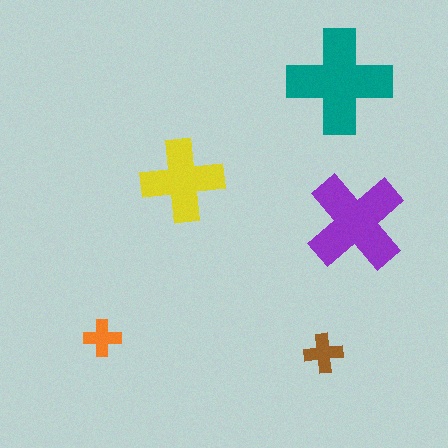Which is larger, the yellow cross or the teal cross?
The teal one.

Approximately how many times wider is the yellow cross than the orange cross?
About 2 times wider.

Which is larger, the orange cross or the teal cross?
The teal one.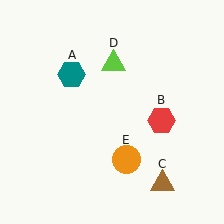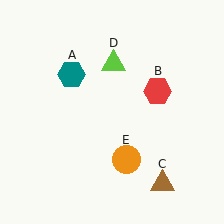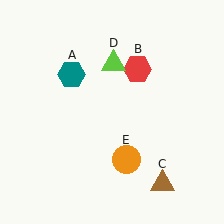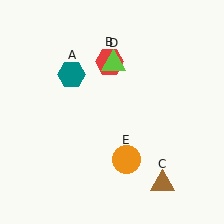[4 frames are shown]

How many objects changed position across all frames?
1 object changed position: red hexagon (object B).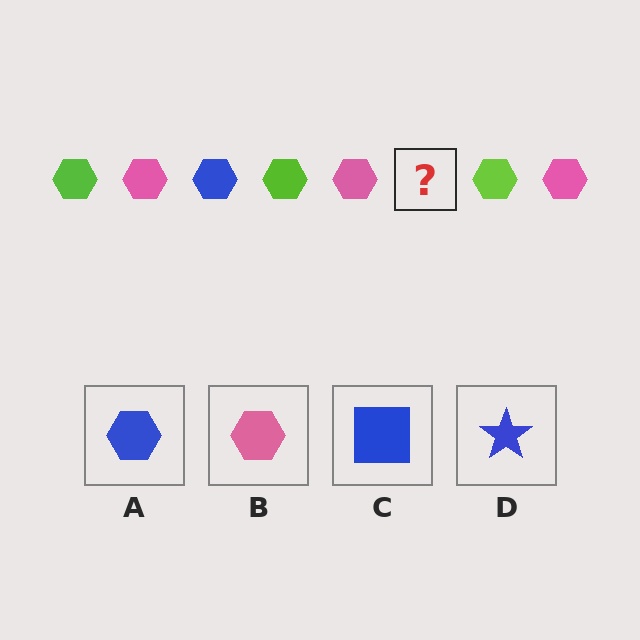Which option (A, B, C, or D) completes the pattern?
A.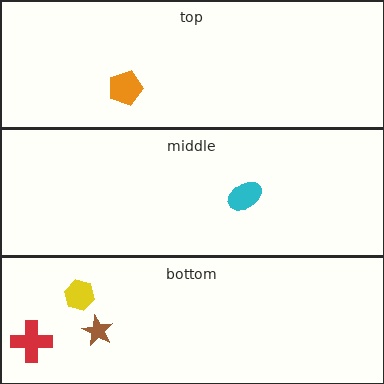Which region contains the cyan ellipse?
The middle region.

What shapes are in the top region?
The orange pentagon.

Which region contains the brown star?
The bottom region.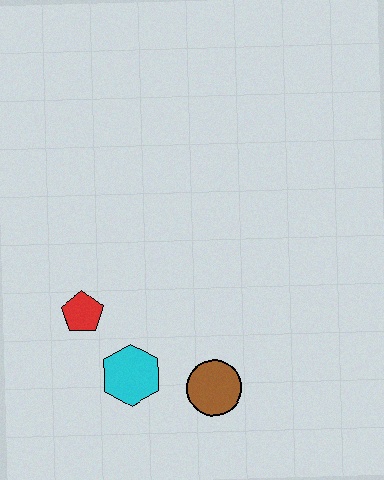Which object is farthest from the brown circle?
The red pentagon is farthest from the brown circle.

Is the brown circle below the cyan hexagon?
Yes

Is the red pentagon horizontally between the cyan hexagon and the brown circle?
No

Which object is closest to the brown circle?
The cyan hexagon is closest to the brown circle.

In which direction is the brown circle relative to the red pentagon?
The brown circle is to the right of the red pentagon.